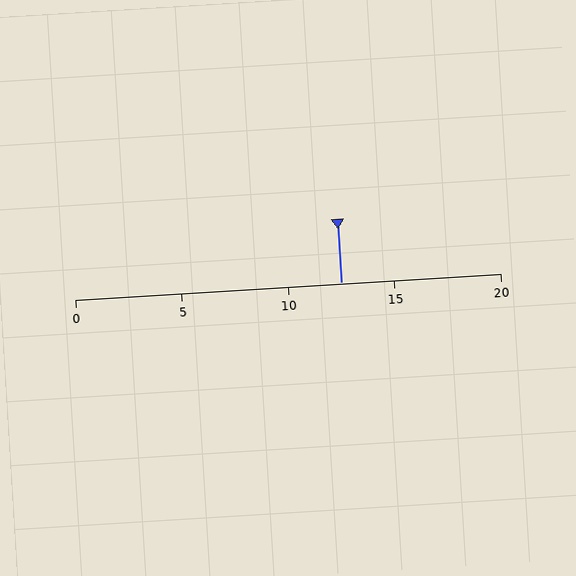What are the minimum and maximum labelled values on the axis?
The axis runs from 0 to 20.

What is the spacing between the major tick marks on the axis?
The major ticks are spaced 5 apart.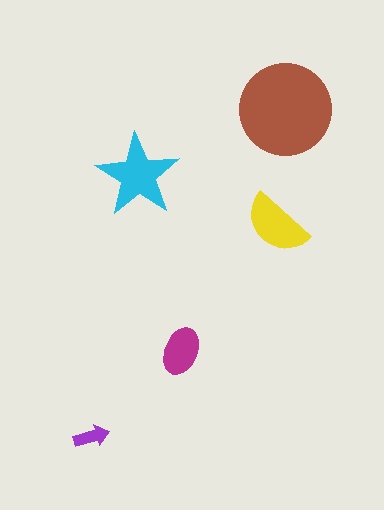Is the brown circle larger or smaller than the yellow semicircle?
Larger.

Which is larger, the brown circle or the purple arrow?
The brown circle.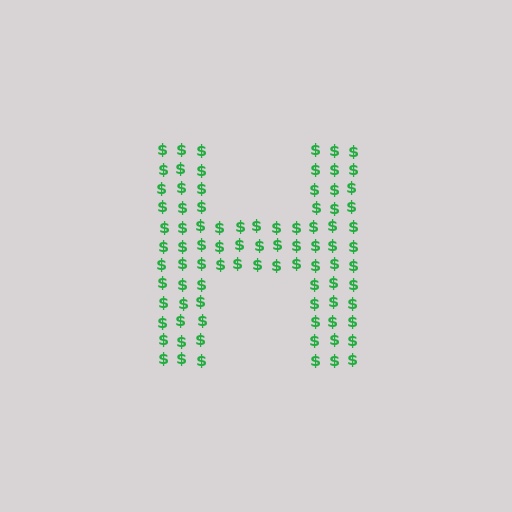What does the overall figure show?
The overall figure shows the letter H.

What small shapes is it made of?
It is made of small dollar signs.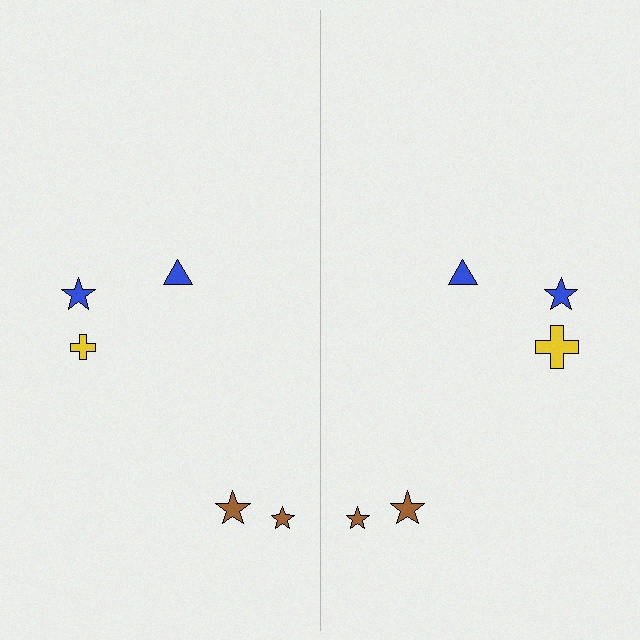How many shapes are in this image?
There are 10 shapes in this image.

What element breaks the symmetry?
The yellow cross on the right side has a different size than its mirror counterpart.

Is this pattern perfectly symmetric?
No, the pattern is not perfectly symmetric. The yellow cross on the right side has a different size than its mirror counterpart.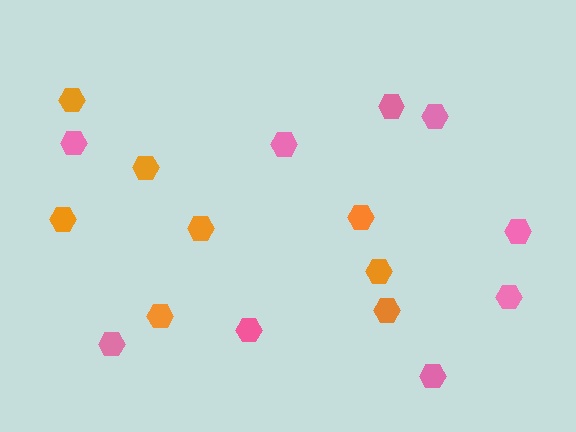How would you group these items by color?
There are 2 groups: one group of orange hexagons (8) and one group of pink hexagons (9).